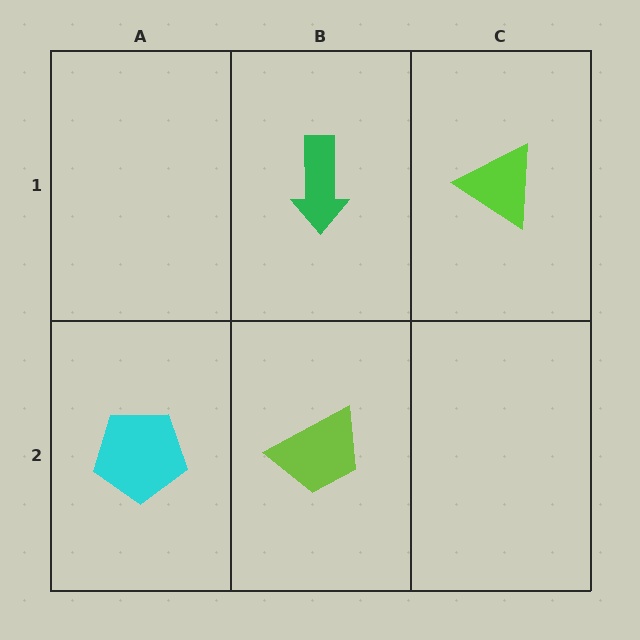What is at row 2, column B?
A lime trapezoid.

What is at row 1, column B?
A green arrow.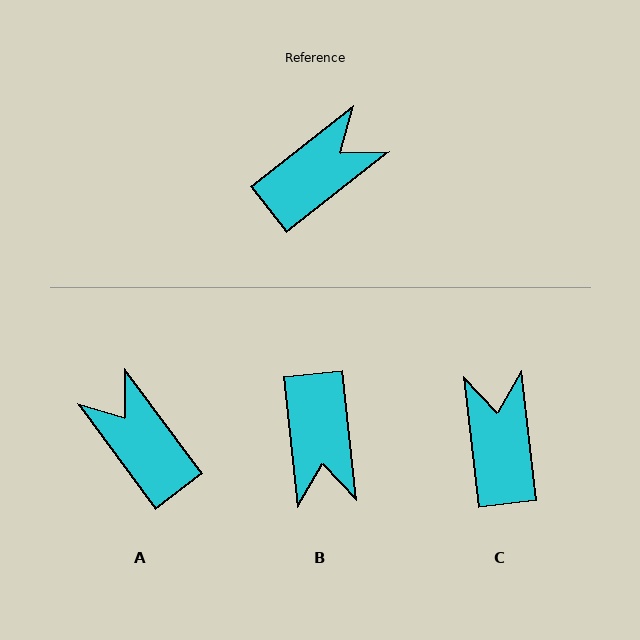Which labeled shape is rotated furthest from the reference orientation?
B, about 122 degrees away.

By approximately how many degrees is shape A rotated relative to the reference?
Approximately 88 degrees counter-clockwise.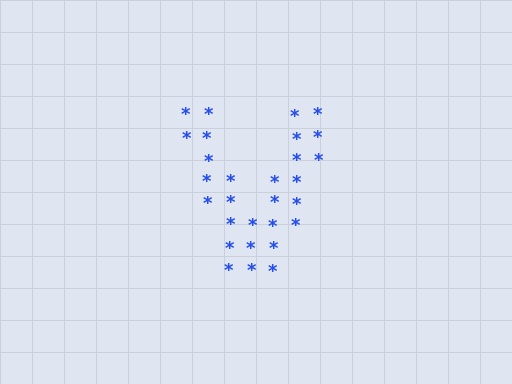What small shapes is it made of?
It is made of small asterisks.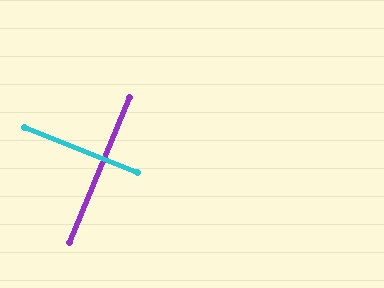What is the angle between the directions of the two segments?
Approximately 89 degrees.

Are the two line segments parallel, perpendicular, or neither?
Perpendicular — they meet at approximately 89°.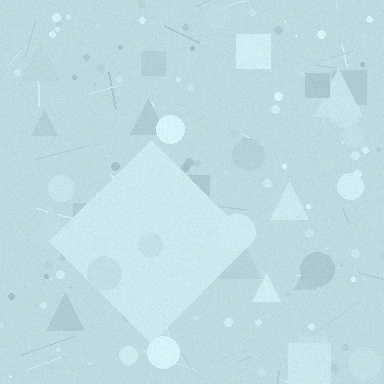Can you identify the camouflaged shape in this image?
The camouflaged shape is a diamond.